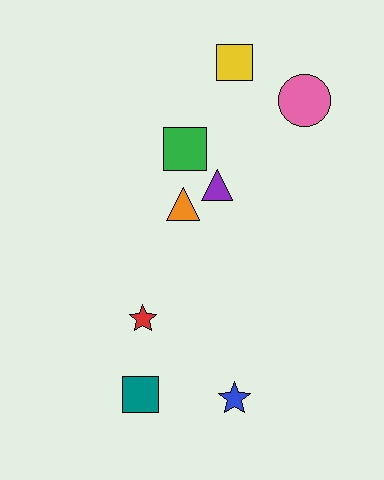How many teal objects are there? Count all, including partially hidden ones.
There is 1 teal object.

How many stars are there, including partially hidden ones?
There are 2 stars.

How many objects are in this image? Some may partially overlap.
There are 8 objects.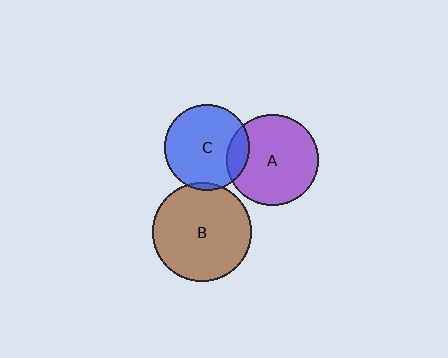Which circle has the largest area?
Circle B (brown).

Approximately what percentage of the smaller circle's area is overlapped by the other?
Approximately 5%.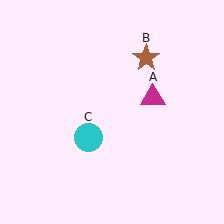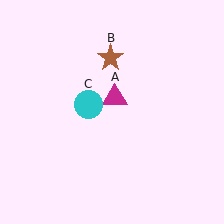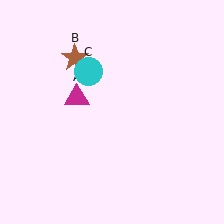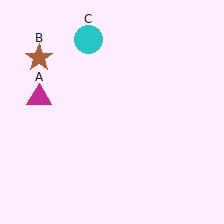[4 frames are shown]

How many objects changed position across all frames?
3 objects changed position: magenta triangle (object A), brown star (object B), cyan circle (object C).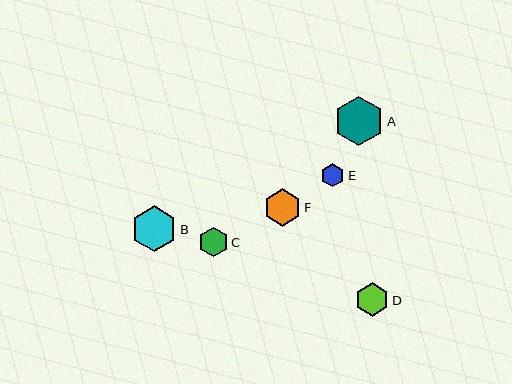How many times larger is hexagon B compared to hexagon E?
Hexagon B is approximately 1.9 times the size of hexagon E.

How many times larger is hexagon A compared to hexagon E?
Hexagon A is approximately 2.1 times the size of hexagon E.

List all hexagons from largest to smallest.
From largest to smallest: A, B, F, D, C, E.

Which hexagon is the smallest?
Hexagon E is the smallest with a size of approximately 24 pixels.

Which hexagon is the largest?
Hexagon A is the largest with a size of approximately 49 pixels.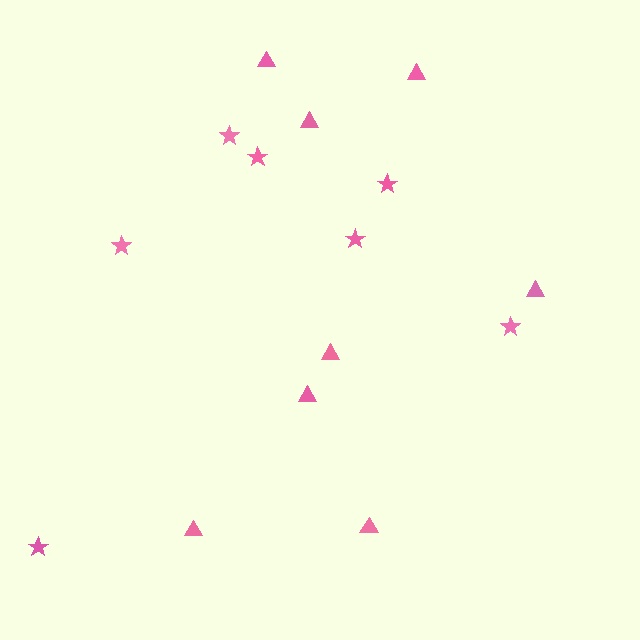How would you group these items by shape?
There are 2 groups: one group of triangles (8) and one group of stars (7).